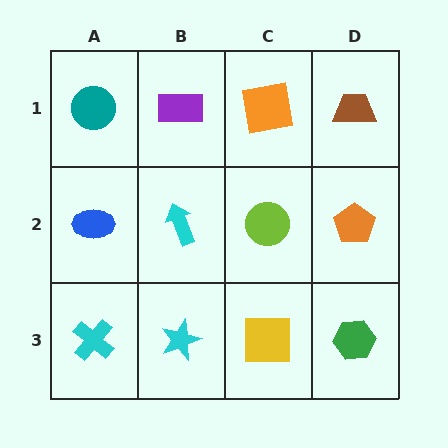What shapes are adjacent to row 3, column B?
A cyan arrow (row 2, column B), a cyan cross (row 3, column A), a yellow square (row 3, column C).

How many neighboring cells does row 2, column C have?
4.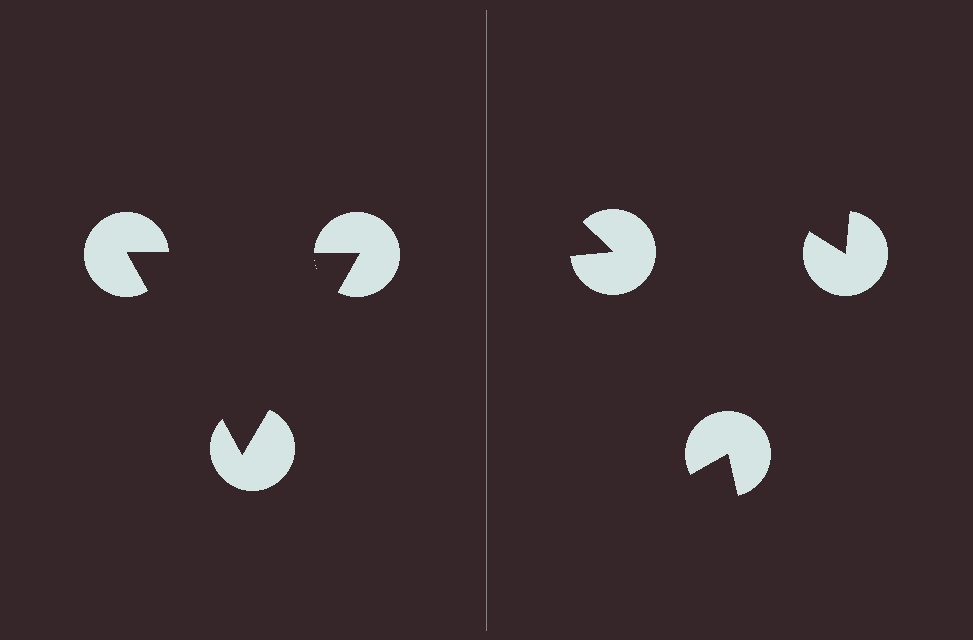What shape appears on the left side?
An illusory triangle.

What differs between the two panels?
The pac-man discs are positioned identically on both sides; only the wedge orientations differ. On the left they align to a triangle; on the right they are misaligned.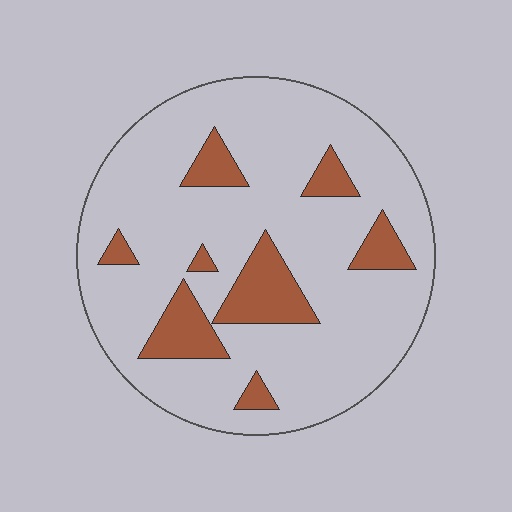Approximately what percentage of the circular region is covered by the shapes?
Approximately 15%.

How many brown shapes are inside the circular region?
8.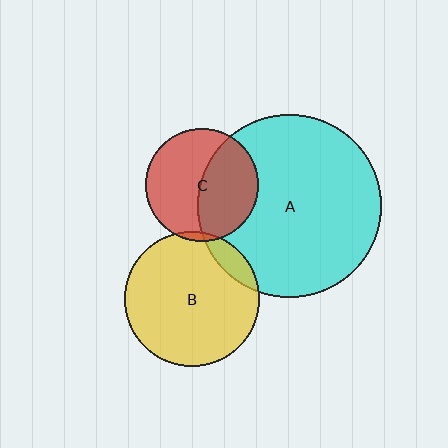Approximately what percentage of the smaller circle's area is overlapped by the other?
Approximately 10%.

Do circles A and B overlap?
Yes.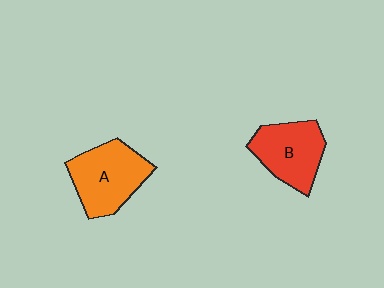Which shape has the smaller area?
Shape B (red).